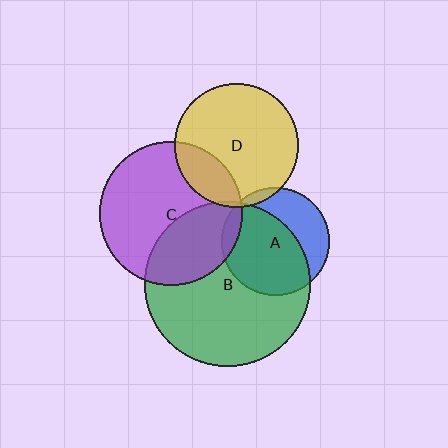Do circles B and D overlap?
Yes.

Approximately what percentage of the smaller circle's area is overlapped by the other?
Approximately 5%.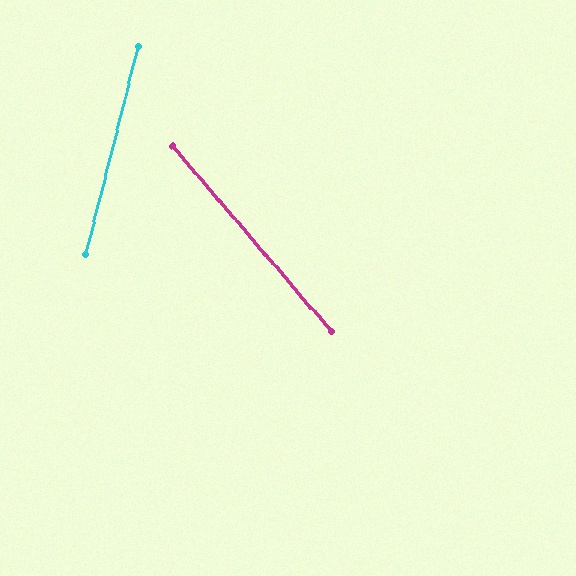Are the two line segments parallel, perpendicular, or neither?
Neither parallel nor perpendicular — they differ by about 55°.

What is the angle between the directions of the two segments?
Approximately 55 degrees.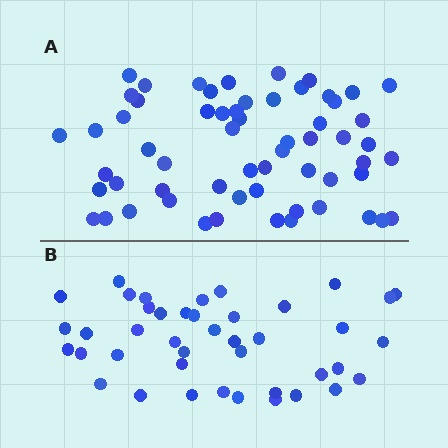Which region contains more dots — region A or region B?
Region A (the top region) has more dots.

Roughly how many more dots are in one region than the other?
Region A has approximately 20 more dots than region B.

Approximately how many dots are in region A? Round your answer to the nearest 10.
About 60 dots.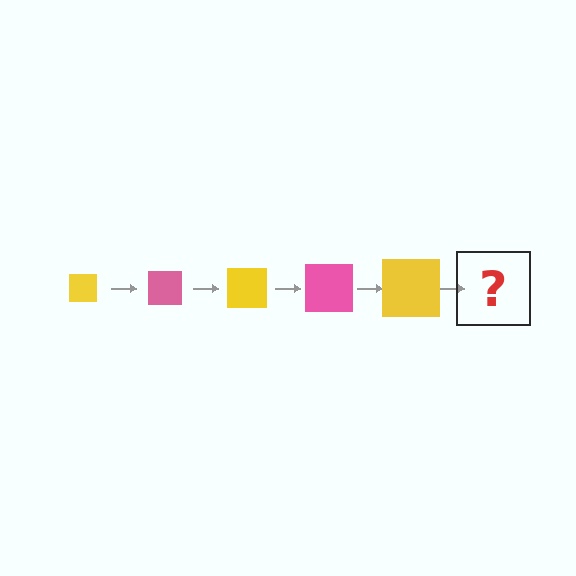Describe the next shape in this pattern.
It should be a pink square, larger than the previous one.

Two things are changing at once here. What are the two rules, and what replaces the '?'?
The two rules are that the square grows larger each step and the color cycles through yellow and pink. The '?' should be a pink square, larger than the previous one.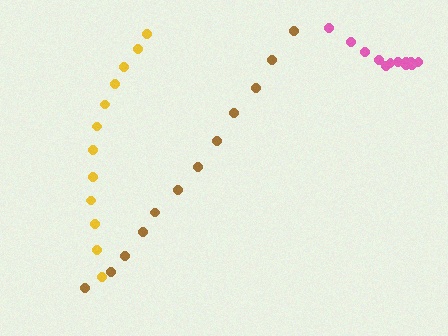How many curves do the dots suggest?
There are 3 distinct paths.